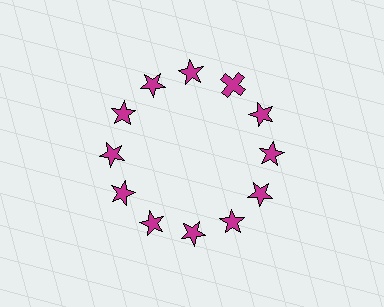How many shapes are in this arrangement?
There are 12 shapes arranged in a ring pattern.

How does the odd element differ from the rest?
It has a different shape: cross instead of star.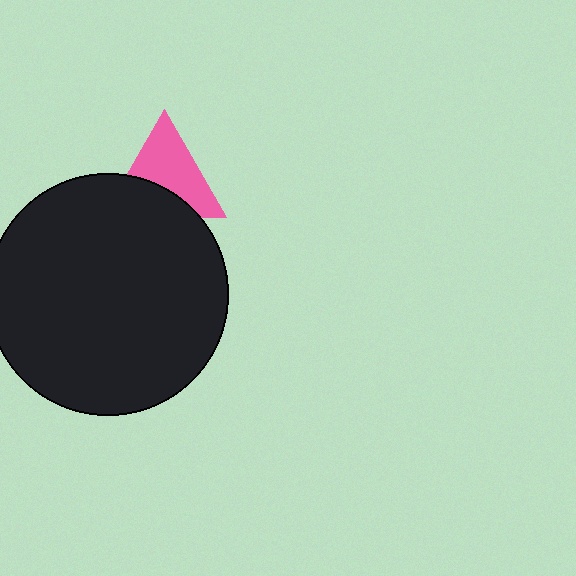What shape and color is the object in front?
The object in front is a black circle.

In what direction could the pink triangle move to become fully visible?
The pink triangle could move up. That would shift it out from behind the black circle entirely.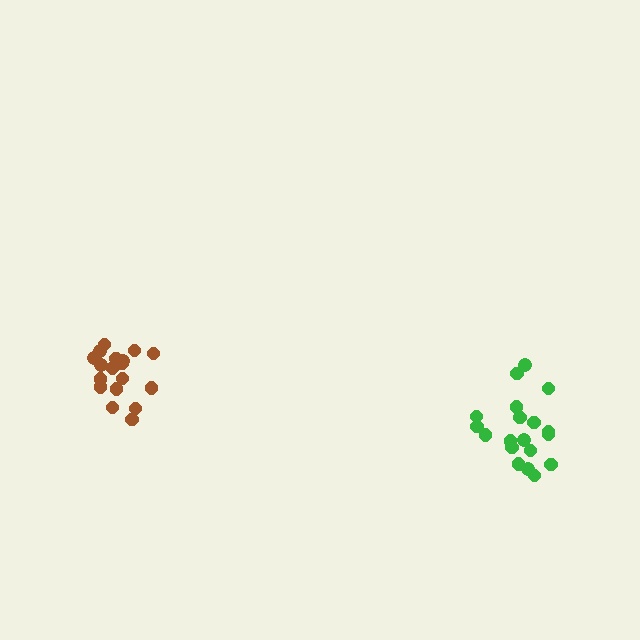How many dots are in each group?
Group 1: 18 dots, Group 2: 19 dots (37 total).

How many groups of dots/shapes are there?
There are 2 groups.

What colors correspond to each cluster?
The clusters are colored: brown, green.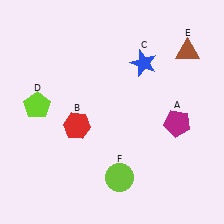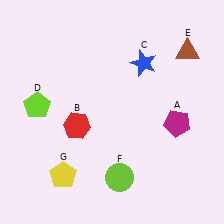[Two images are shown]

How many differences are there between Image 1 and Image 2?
There is 1 difference between the two images.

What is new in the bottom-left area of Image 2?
A yellow pentagon (G) was added in the bottom-left area of Image 2.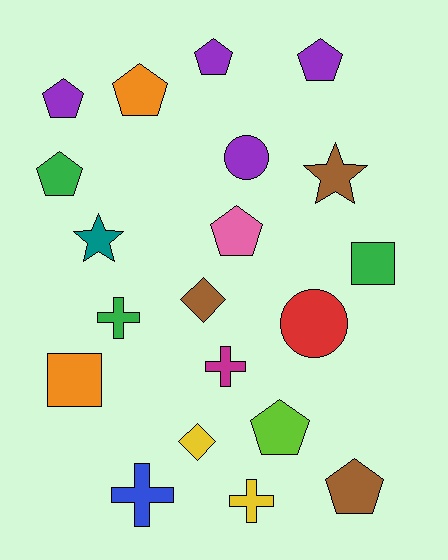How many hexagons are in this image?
There are no hexagons.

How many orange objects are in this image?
There are 2 orange objects.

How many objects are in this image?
There are 20 objects.